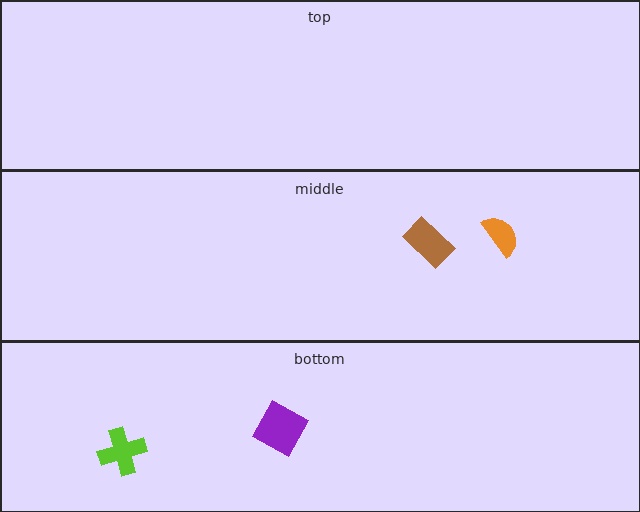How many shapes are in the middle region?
2.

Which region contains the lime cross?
The bottom region.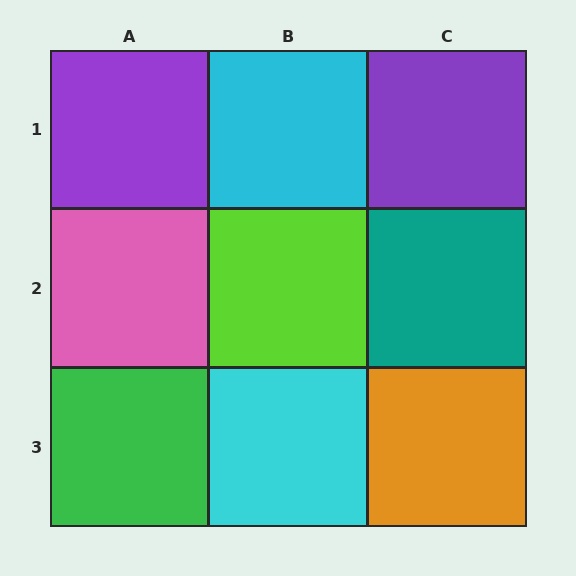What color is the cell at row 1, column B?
Cyan.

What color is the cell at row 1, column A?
Purple.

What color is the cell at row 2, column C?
Teal.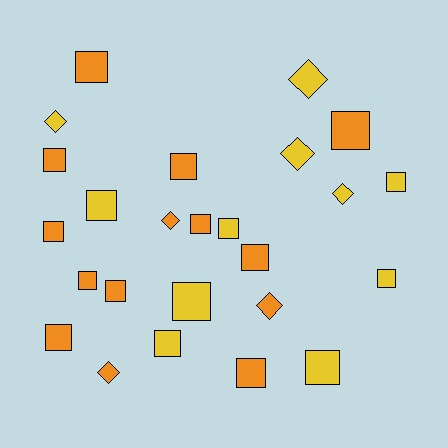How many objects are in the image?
There are 25 objects.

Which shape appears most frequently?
Square, with 18 objects.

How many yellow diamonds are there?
There are 4 yellow diamonds.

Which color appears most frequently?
Orange, with 14 objects.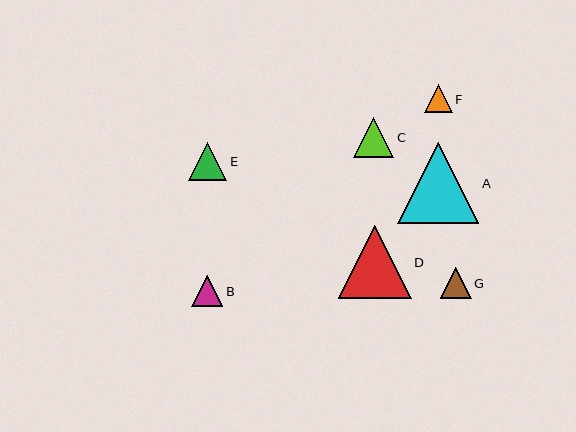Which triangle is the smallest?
Triangle F is the smallest with a size of approximately 28 pixels.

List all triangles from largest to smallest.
From largest to smallest: A, D, C, E, B, G, F.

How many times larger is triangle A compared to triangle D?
Triangle A is approximately 1.1 times the size of triangle D.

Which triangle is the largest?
Triangle A is the largest with a size of approximately 81 pixels.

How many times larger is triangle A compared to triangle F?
Triangle A is approximately 2.9 times the size of triangle F.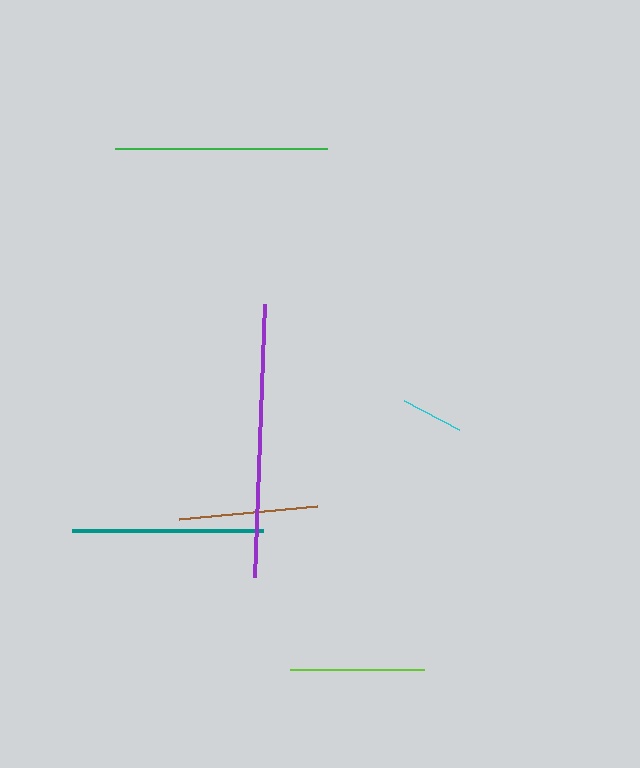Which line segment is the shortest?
The cyan line is the shortest at approximately 61 pixels.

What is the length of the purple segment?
The purple segment is approximately 274 pixels long.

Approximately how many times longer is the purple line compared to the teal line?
The purple line is approximately 1.4 times the length of the teal line.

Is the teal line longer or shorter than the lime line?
The teal line is longer than the lime line.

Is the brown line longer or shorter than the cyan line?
The brown line is longer than the cyan line.